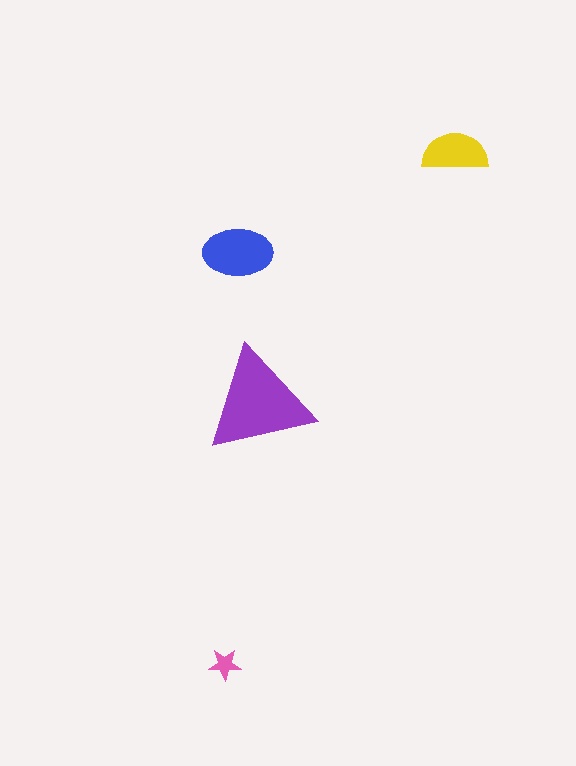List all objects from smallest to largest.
The pink star, the yellow semicircle, the blue ellipse, the purple triangle.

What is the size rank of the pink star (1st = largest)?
4th.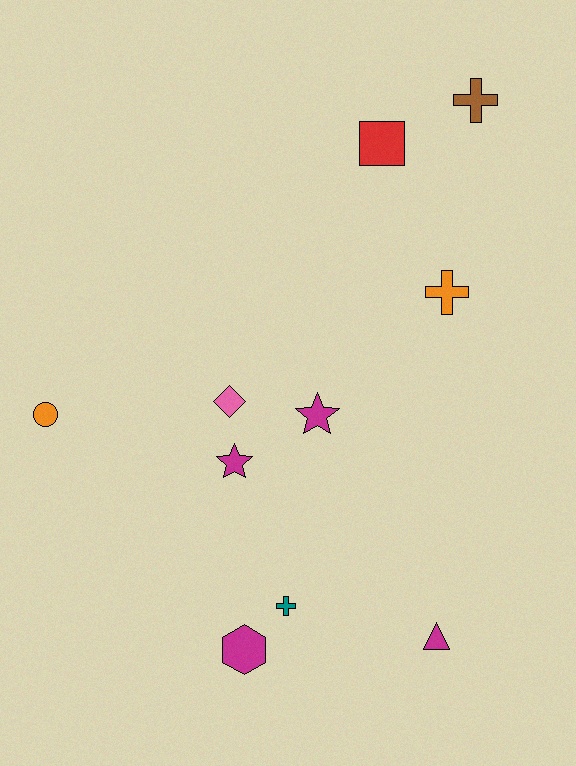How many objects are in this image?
There are 10 objects.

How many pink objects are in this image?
There is 1 pink object.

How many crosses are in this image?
There are 3 crosses.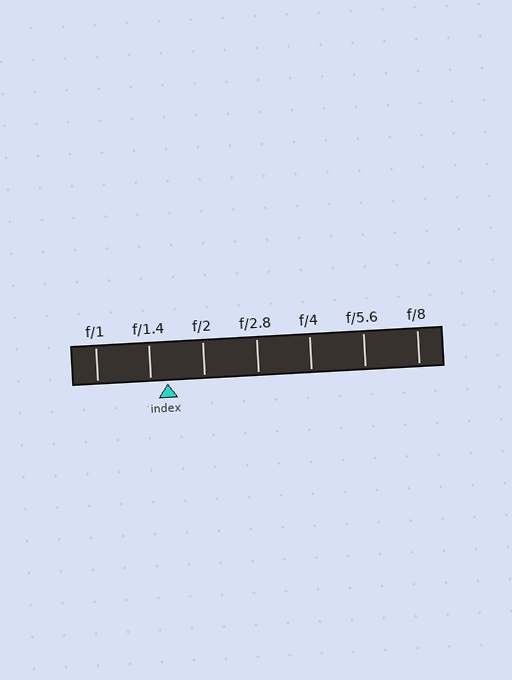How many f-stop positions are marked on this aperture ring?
There are 7 f-stop positions marked.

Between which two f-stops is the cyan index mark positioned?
The index mark is between f/1.4 and f/2.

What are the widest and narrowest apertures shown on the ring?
The widest aperture shown is f/1 and the narrowest is f/8.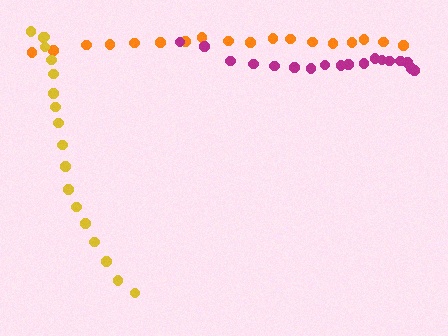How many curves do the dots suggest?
There are 3 distinct paths.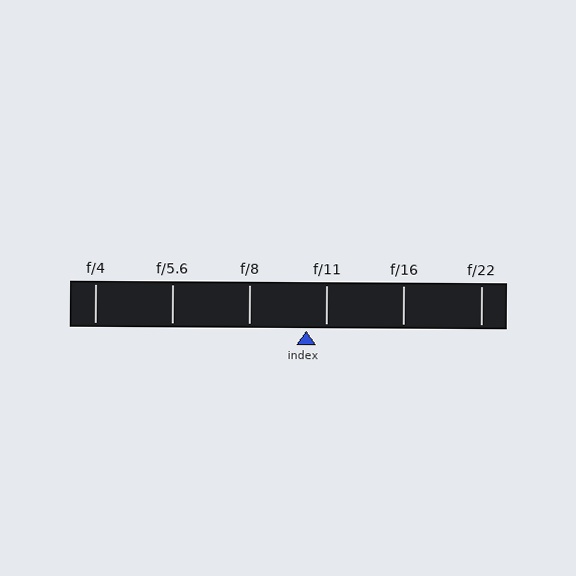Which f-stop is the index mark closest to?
The index mark is closest to f/11.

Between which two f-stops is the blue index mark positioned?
The index mark is between f/8 and f/11.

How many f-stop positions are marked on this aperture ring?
There are 6 f-stop positions marked.